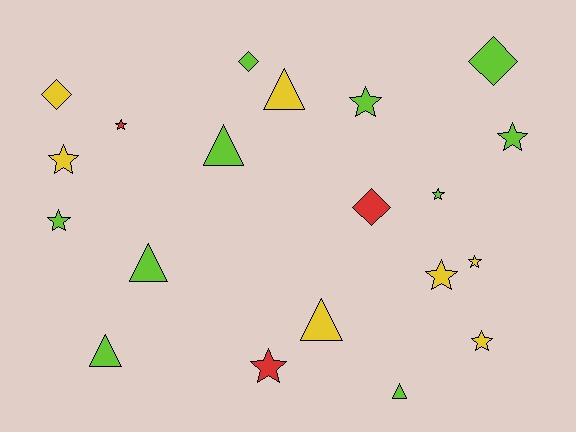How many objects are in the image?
There are 20 objects.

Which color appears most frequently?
Lime, with 10 objects.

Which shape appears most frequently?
Star, with 10 objects.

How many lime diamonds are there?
There are 2 lime diamonds.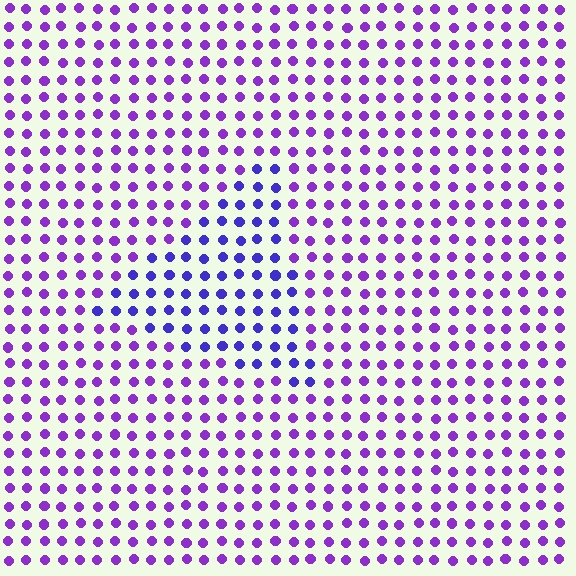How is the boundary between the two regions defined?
The boundary is defined purely by a slight shift in hue (about 29 degrees). Spacing, size, and orientation are identical on both sides.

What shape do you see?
I see a triangle.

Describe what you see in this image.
The image is filled with small purple elements in a uniform arrangement. A triangle-shaped region is visible where the elements are tinted to a slightly different hue, forming a subtle color boundary.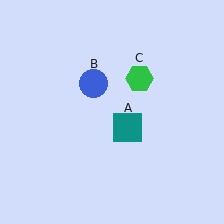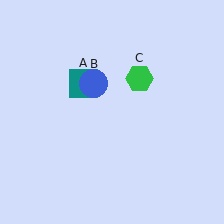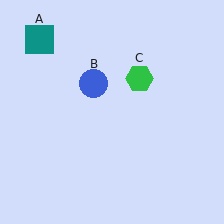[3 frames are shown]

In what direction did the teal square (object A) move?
The teal square (object A) moved up and to the left.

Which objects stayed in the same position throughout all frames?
Blue circle (object B) and green hexagon (object C) remained stationary.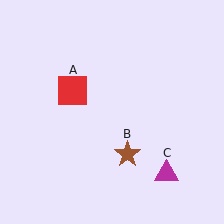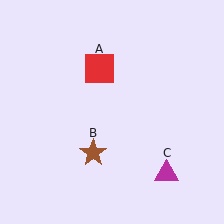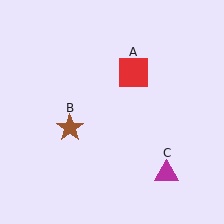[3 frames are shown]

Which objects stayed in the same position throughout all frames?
Magenta triangle (object C) remained stationary.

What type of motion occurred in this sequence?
The red square (object A), brown star (object B) rotated clockwise around the center of the scene.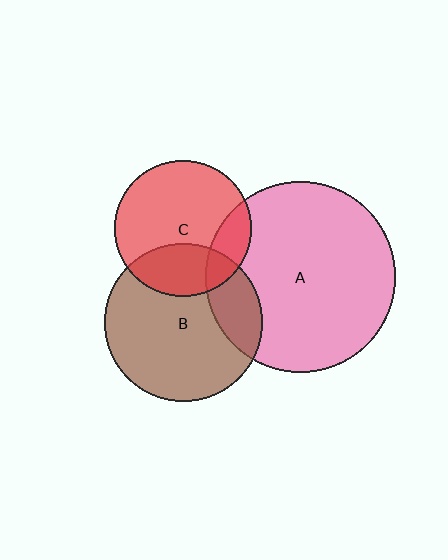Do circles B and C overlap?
Yes.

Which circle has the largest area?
Circle A (pink).